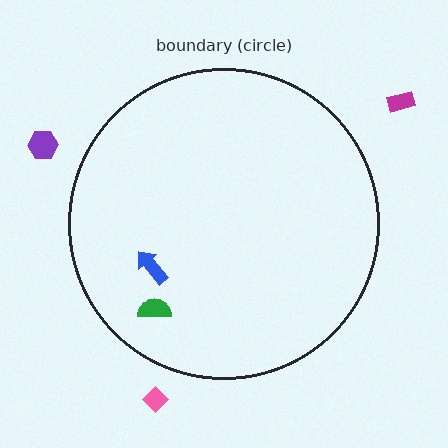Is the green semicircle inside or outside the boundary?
Inside.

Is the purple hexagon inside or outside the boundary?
Outside.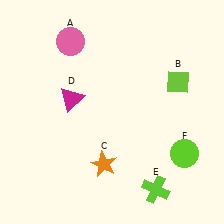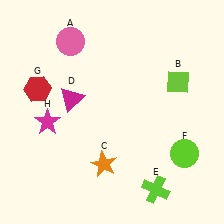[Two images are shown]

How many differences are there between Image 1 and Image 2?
There are 2 differences between the two images.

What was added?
A red hexagon (G), a magenta star (H) were added in Image 2.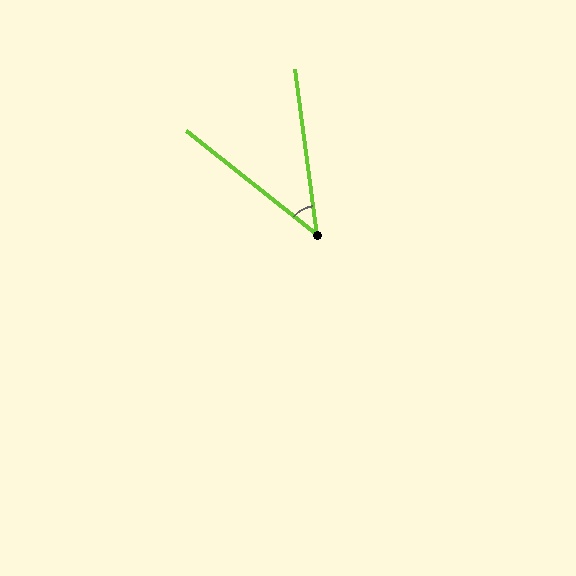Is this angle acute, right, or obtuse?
It is acute.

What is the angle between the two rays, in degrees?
Approximately 44 degrees.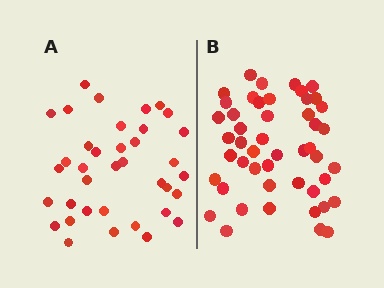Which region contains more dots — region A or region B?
Region B (the right region) has more dots.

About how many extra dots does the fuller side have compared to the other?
Region B has roughly 12 or so more dots than region A.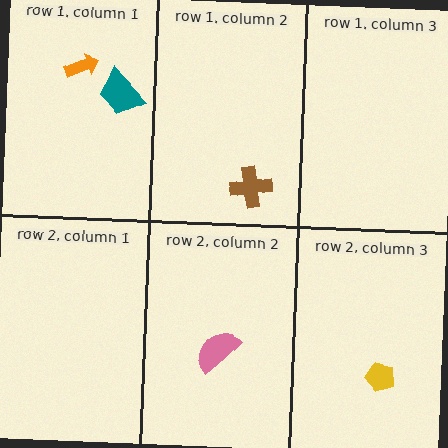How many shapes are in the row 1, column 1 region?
2.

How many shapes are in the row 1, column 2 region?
1.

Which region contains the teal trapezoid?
The row 1, column 1 region.